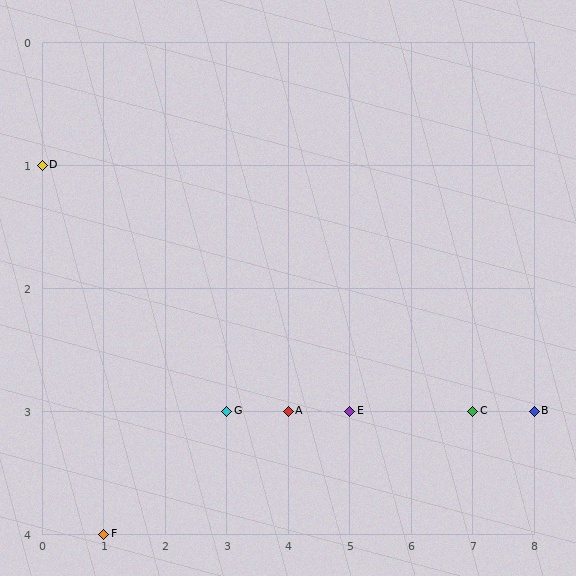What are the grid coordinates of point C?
Point C is at grid coordinates (7, 3).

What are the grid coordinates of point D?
Point D is at grid coordinates (0, 1).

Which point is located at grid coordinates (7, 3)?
Point C is at (7, 3).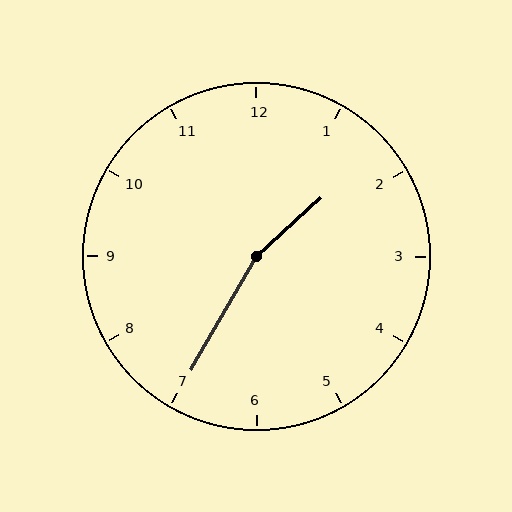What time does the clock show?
1:35.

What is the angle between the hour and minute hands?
Approximately 162 degrees.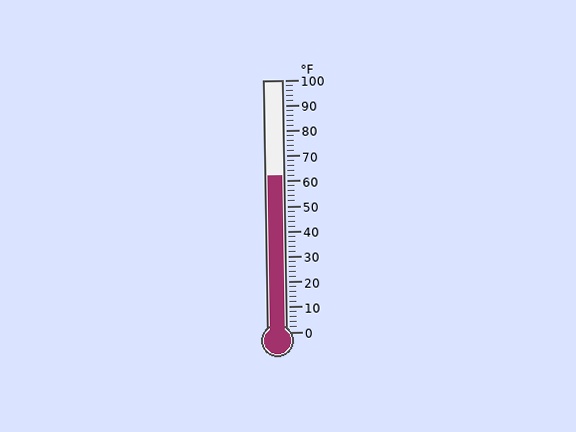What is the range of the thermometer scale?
The thermometer scale ranges from 0°F to 100°F.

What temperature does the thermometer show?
The thermometer shows approximately 62°F.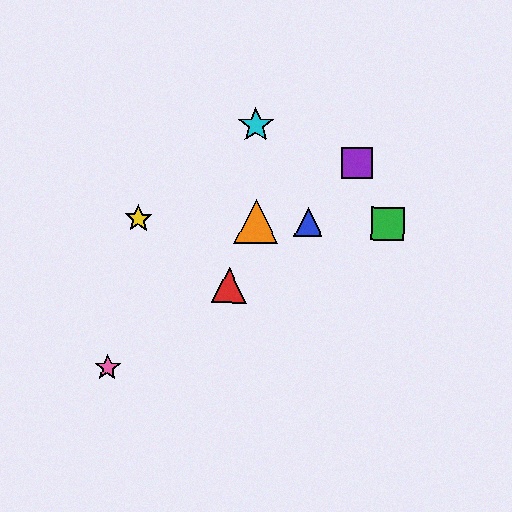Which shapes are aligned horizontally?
The blue triangle, the green square, the yellow star, the orange triangle are aligned horizontally.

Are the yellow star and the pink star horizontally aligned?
No, the yellow star is at y≈219 and the pink star is at y≈367.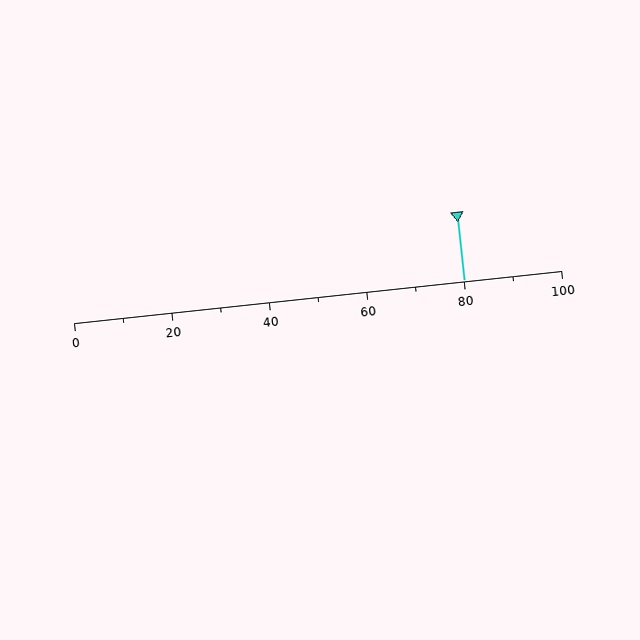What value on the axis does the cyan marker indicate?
The marker indicates approximately 80.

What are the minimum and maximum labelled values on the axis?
The axis runs from 0 to 100.